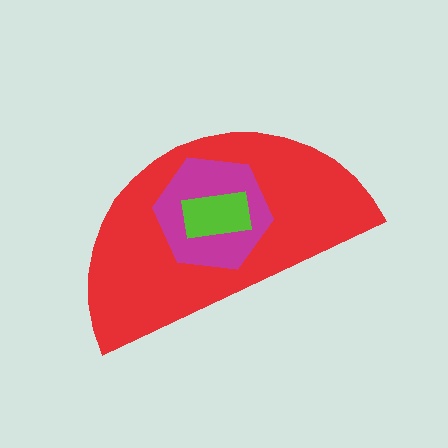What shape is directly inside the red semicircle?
The magenta hexagon.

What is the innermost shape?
The lime rectangle.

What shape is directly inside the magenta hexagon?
The lime rectangle.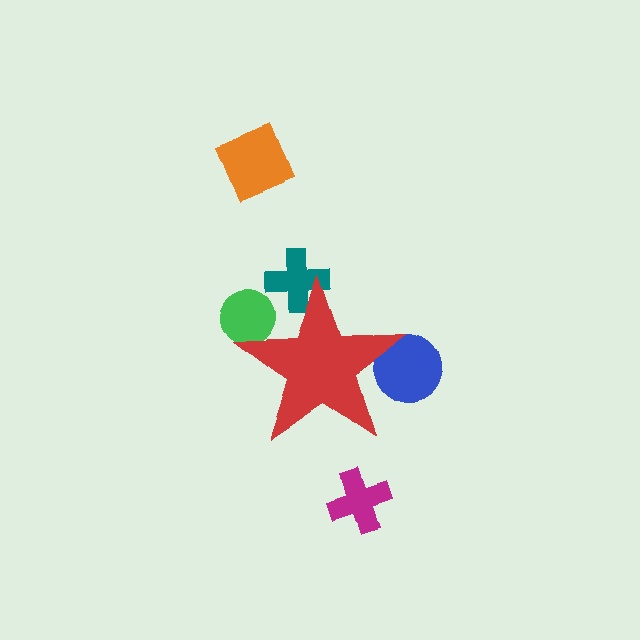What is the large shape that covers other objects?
A red star.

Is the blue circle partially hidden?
Yes, the blue circle is partially hidden behind the red star.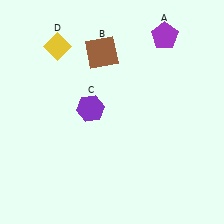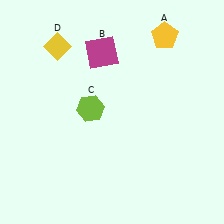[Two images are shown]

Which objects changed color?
A changed from purple to yellow. B changed from brown to magenta. C changed from purple to lime.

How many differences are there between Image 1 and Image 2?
There are 3 differences between the two images.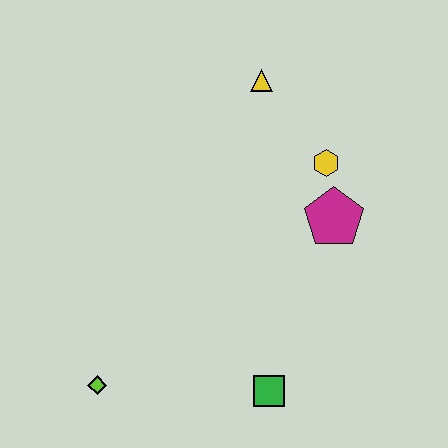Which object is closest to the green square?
The lime diamond is closest to the green square.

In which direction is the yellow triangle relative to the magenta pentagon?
The yellow triangle is above the magenta pentagon.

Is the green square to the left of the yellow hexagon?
Yes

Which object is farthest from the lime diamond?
The yellow triangle is farthest from the lime diamond.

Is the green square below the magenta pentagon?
Yes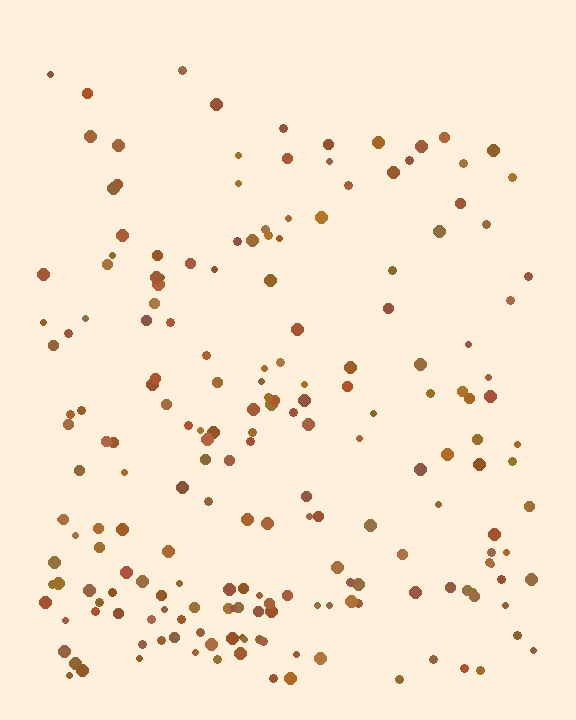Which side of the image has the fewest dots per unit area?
The top.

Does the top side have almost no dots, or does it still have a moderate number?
Still a moderate number, just noticeably fewer than the bottom.